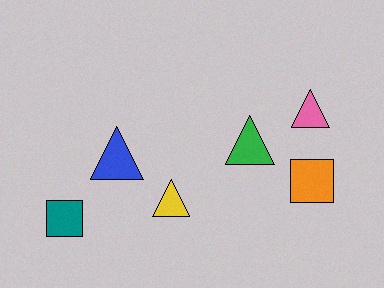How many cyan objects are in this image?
There are no cyan objects.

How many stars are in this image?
There are no stars.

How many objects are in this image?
There are 6 objects.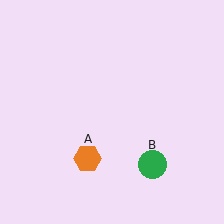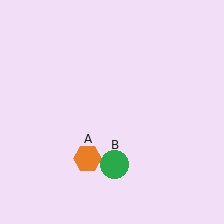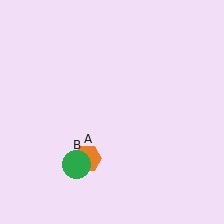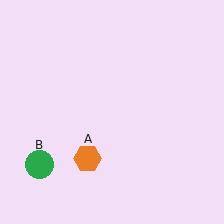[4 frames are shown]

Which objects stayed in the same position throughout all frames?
Orange hexagon (object A) remained stationary.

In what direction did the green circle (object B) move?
The green circle (object B) moved left.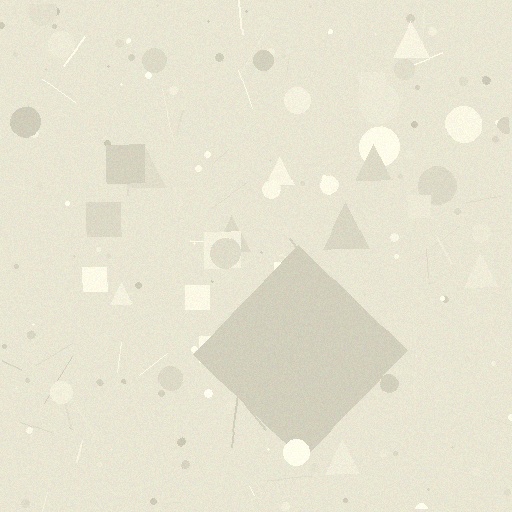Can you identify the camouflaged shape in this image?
The camouflaged shape is a diamond.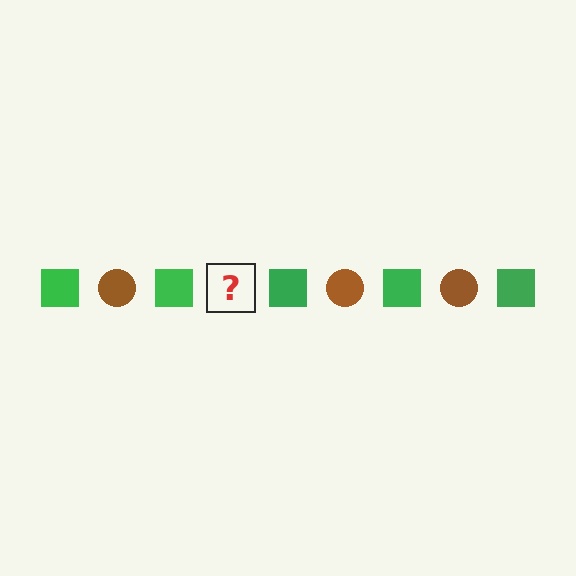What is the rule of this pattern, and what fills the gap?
The rule is that the pattern alternates between green square and brown circle. The gap should be filled with a brown circle.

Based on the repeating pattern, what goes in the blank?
The blank should be a brown circle.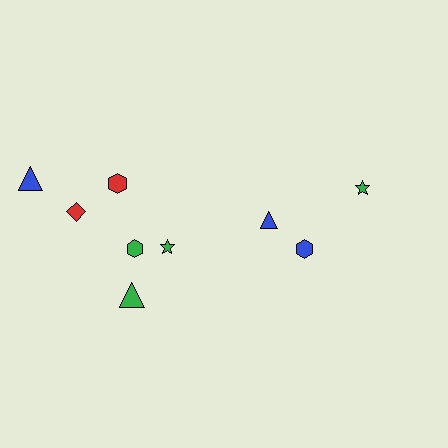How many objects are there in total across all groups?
There are 9 objects.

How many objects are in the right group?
There are 3 objects.